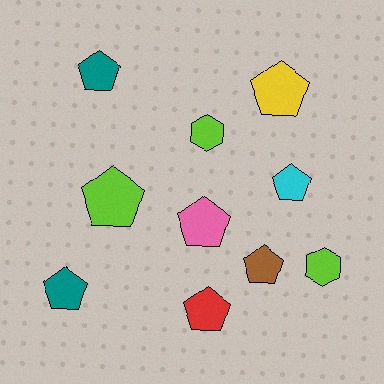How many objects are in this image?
There are 10 objects.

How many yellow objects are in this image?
There is 1 yellow object.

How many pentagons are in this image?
There are 8 pentagons.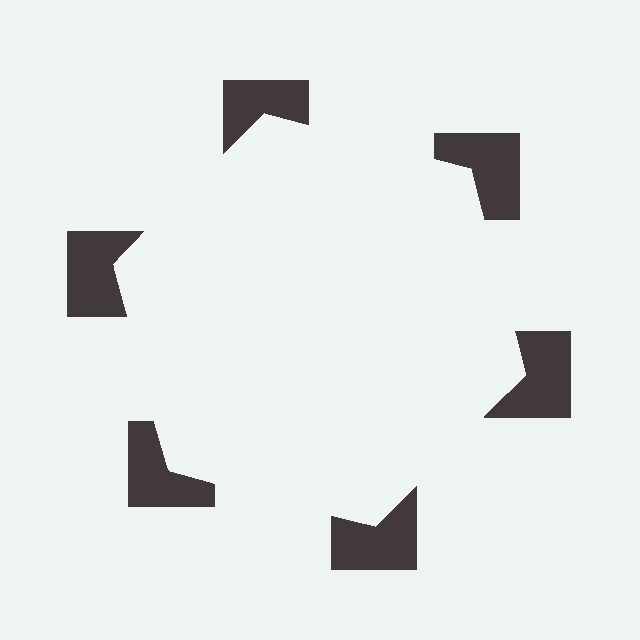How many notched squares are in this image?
There are 6 — one at each vertex of the illusory hexagon.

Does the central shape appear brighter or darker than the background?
It typically appears slightly brighter than the background, even though no actual brightness change is drawn.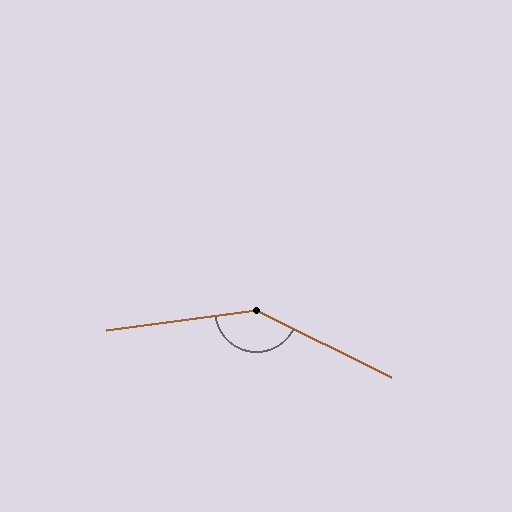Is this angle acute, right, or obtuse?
It is obtuse.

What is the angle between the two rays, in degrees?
Approximately 145 degrees.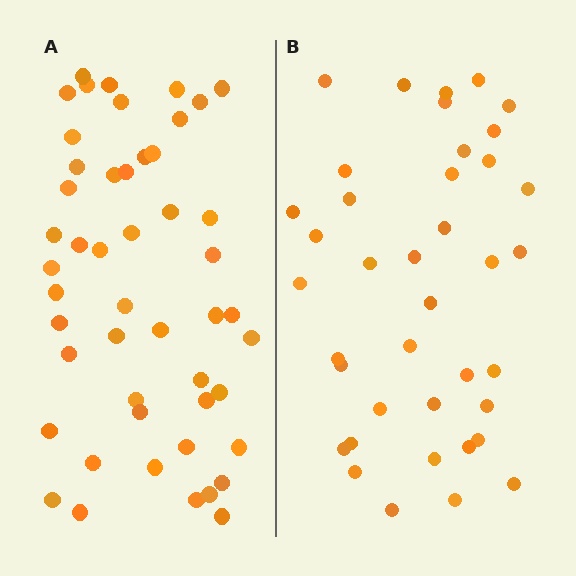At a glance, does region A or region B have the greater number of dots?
Region A (the left region) has more dots.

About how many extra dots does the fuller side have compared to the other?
Region A has roughly 10 or so more dots than region B.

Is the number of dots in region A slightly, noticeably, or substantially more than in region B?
Region A has noticeably more, but not dramatically so. The ratio is roughly 1.3 to 1.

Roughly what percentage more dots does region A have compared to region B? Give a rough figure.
About 25% more.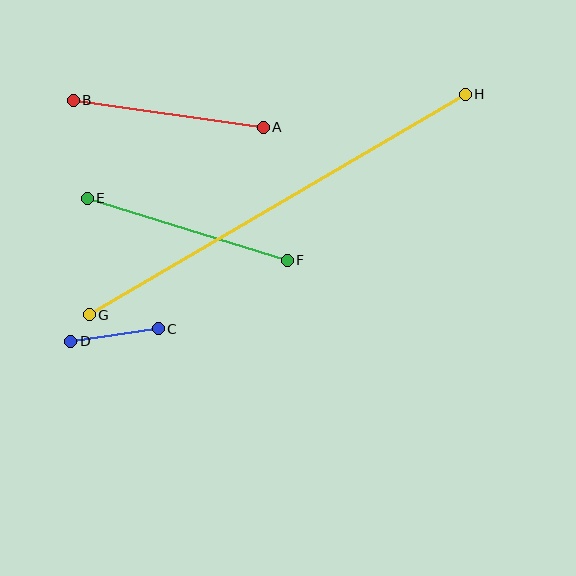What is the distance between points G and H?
The distance is approximately 436 pixels.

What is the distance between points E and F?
The distance is approximately 209 pixels.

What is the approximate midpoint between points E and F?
The midpoint is at approximately (187, 229) pixels.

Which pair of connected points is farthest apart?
Points G and H are farthest apart.